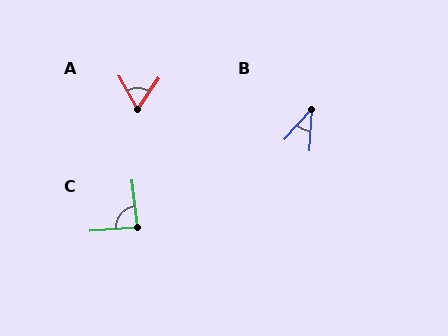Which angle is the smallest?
B, at approximately 38 degrees.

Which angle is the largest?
C, at approximately 87 degrees.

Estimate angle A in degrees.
Approximately 62 degrees.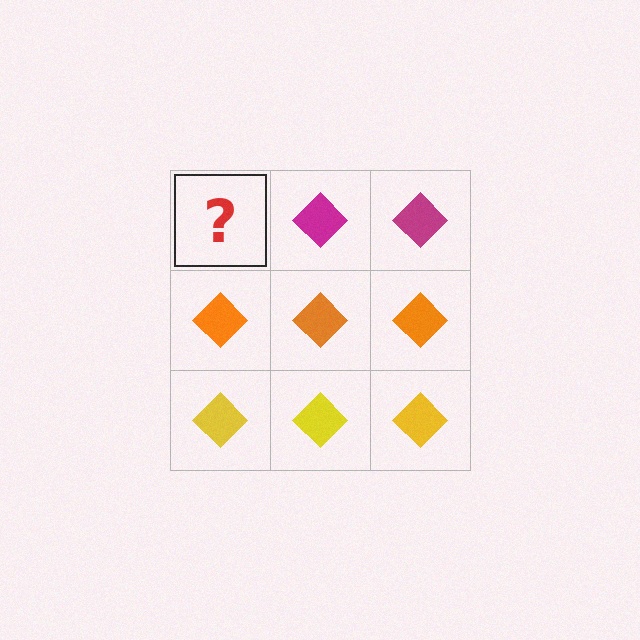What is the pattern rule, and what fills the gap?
The rule is that each row has a consistent color. The gap should be filled with a magenta diamond.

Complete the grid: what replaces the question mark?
The question mark should be replaced with a magenta diamond.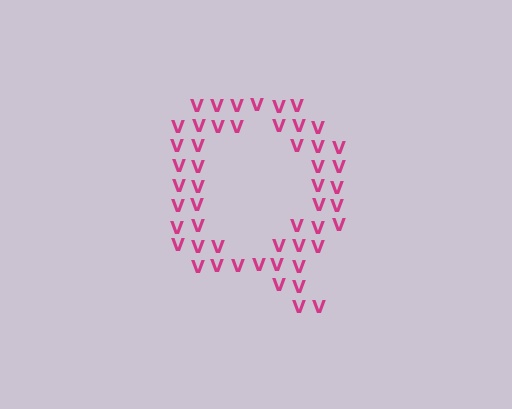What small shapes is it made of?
It is made of small letter V's.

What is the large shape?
The large shape is the letter Q.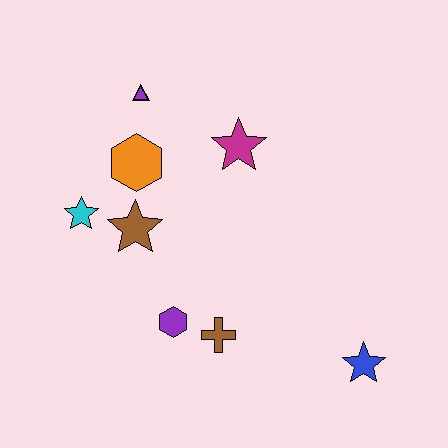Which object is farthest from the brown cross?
The purple triangle is farthest from the brown cross.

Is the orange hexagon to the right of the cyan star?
Yes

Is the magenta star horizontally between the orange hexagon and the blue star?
Yes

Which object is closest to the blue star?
The brown cross is closest to the blue star.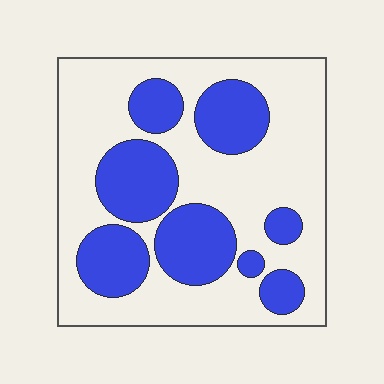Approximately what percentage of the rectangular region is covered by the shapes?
Approximately 35%.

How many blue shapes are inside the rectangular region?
8.